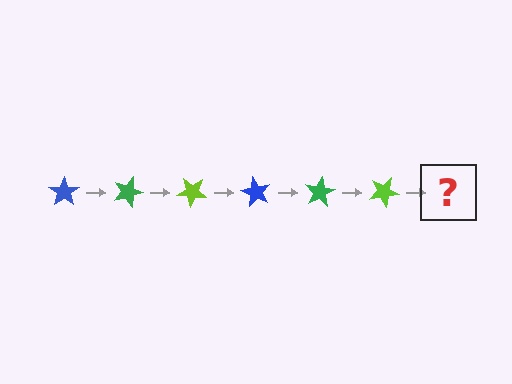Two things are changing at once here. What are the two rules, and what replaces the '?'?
The two rules are that it rotates 20 degrees each step and the color cycles through blue, green, and lime. The '?' should be a blue star, rotated 120 degrees from the start.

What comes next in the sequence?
The next element should be a blue star, rotated 120 degrees from the start.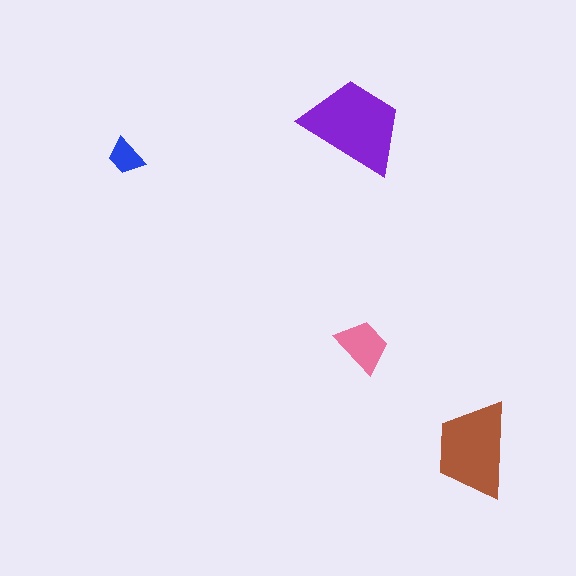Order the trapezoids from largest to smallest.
the purple one, the brown one, the pink one, the blue one.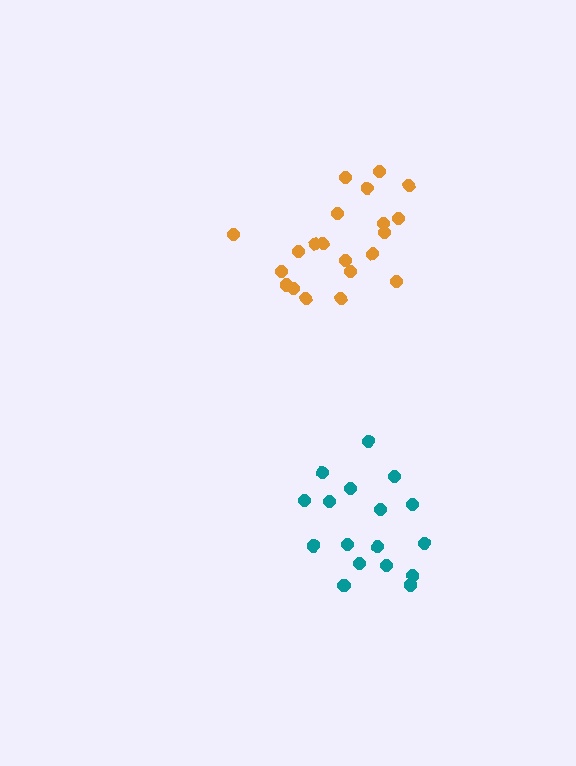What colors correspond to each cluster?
The clusters are colored: teal, orange.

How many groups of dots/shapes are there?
There are 2 groups.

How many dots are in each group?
Group 1: 17 dots, Group 2: 21 dots (38 total).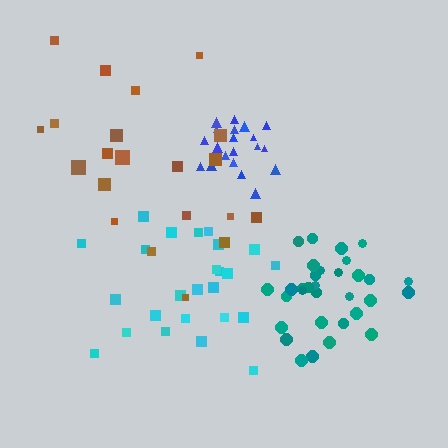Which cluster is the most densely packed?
Blue.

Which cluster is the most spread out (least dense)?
Brown.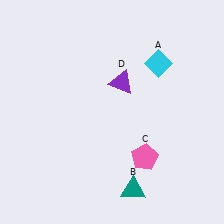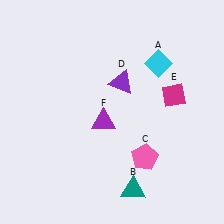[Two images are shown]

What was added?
A magenta diamond (E), a purple triangle (F) were added in Image 2.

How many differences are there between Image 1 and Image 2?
There are 2 differences between the two images.